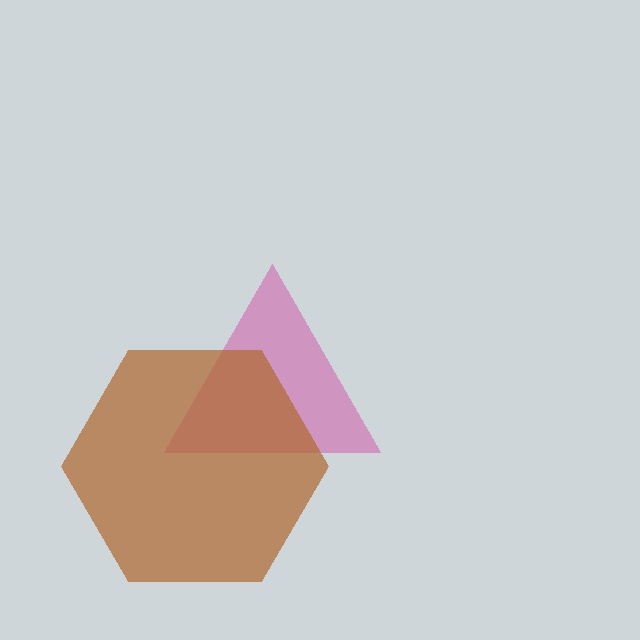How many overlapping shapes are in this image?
There are 2 overlapping shapes in the image.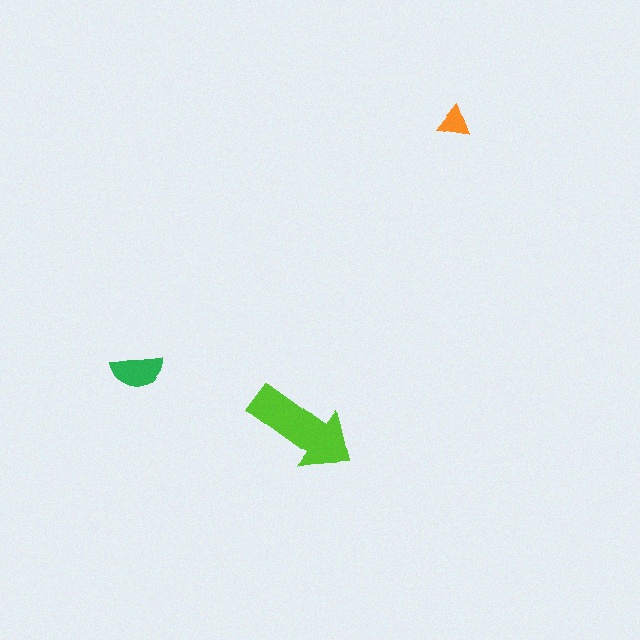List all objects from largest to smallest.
The lime arrow, the green semicircle, the orange triangle.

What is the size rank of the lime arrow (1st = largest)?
1st.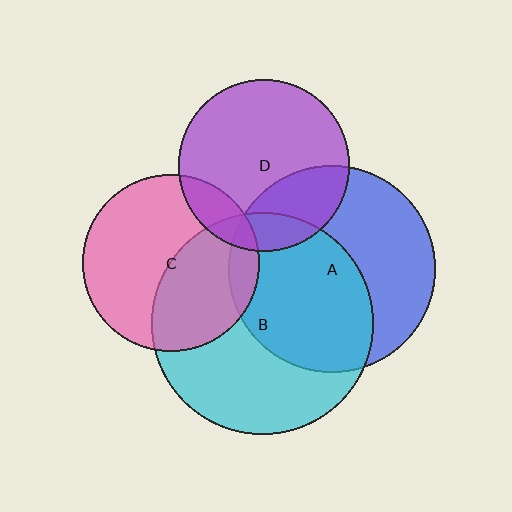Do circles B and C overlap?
Yes.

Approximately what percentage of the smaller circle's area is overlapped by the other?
Approximately 40%.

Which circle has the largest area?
Circle B (cyan).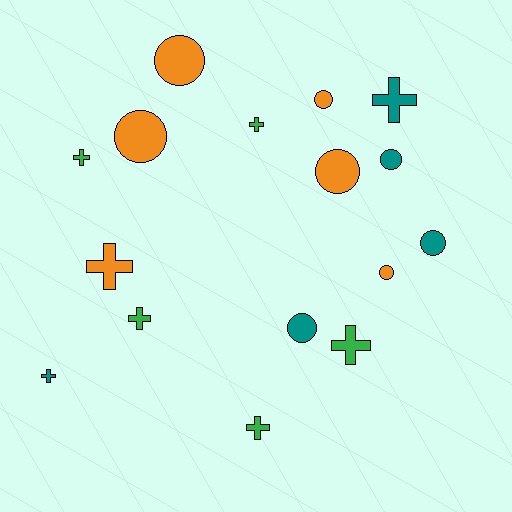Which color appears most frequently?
Orange, with 6 objects.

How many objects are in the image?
There are 16 objects.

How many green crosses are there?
There are 5 green crosses.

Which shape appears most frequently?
Cross, with 8 objects.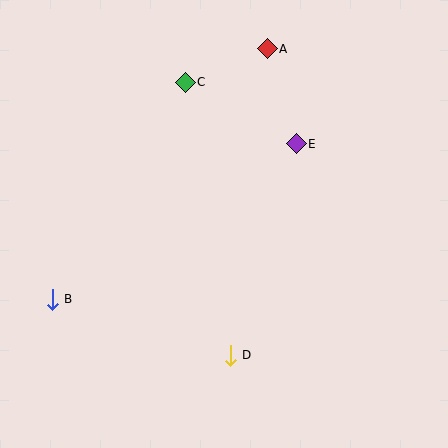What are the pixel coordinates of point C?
Point C is at (185, 82).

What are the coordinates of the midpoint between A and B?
The midpoint between A and B is at (160, 174).